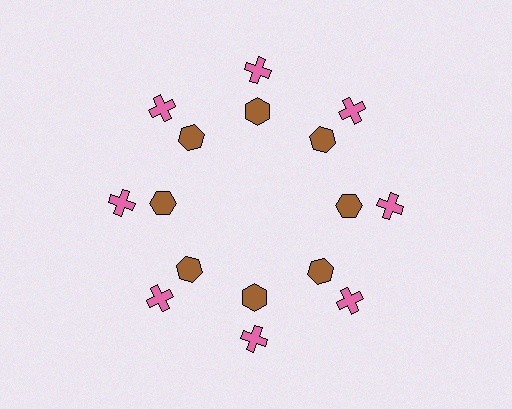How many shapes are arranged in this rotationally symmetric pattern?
There are 16 shapes, arranged in 8 groups of 2.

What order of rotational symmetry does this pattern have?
This pattern has 8-fold rotational symmetry.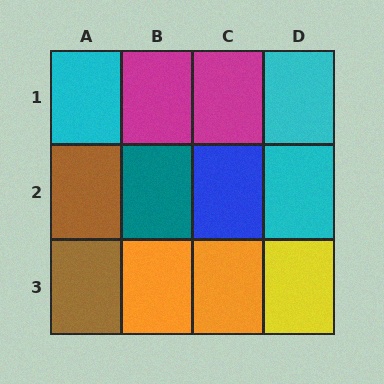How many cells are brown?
2 cells are brown.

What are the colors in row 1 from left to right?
Cyan, magenta, magenta, cyan.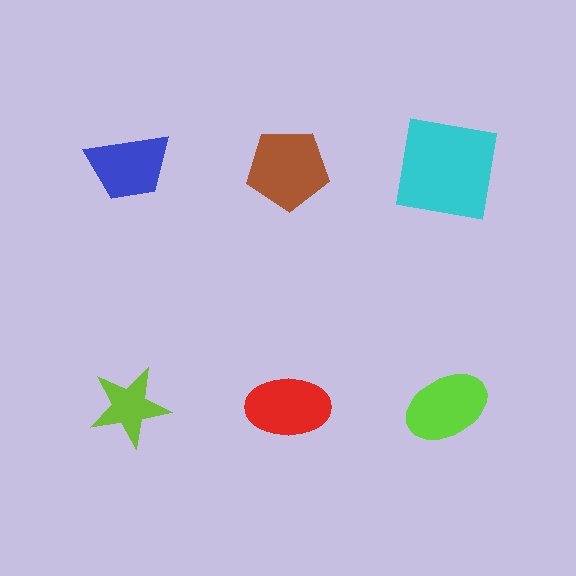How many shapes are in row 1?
3 shapes.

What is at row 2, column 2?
A red ellipse.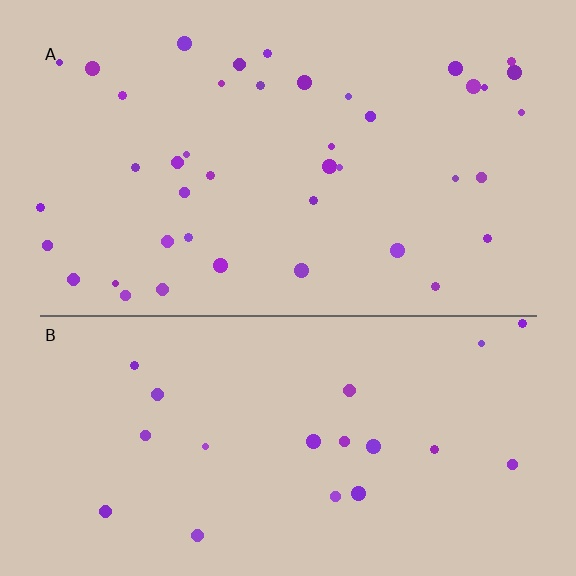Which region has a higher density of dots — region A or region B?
A (the top).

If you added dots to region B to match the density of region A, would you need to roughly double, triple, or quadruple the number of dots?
Approximately double.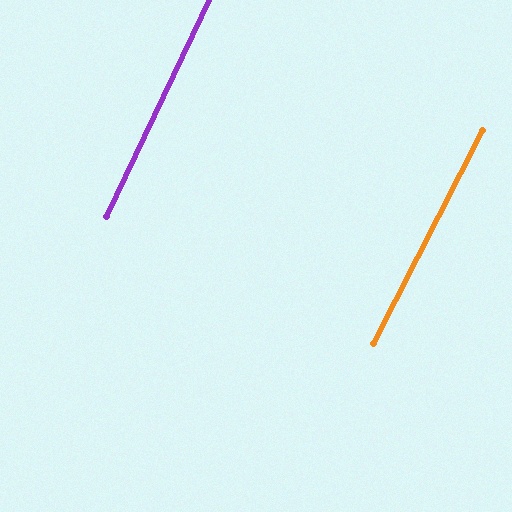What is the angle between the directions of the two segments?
Approximately 2 degrees.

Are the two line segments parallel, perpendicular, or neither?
Parallel — their directions differ by only 1.5°.